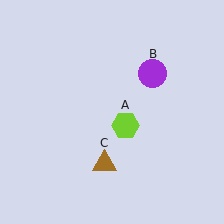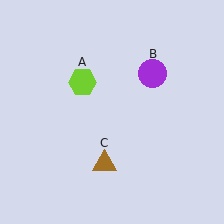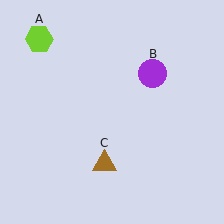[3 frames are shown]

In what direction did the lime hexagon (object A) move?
The lime hexagon (object A) moved up and to the left.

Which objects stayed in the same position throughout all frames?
Purple circle (object B) and brown triangle (object C) remained stationary.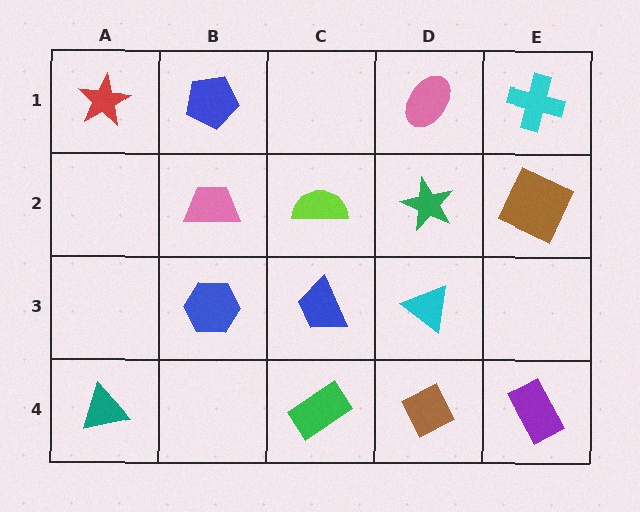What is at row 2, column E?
A brown square.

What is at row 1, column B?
A blue pentagon.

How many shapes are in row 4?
4 shapes.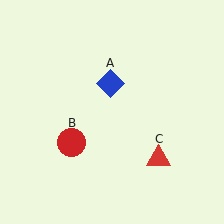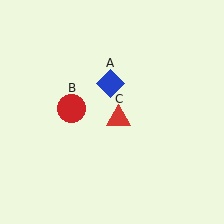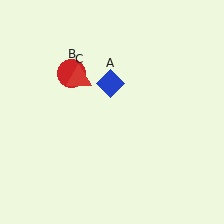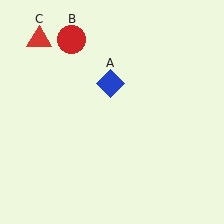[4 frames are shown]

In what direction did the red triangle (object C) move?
The red triangle (object C) moved up and to the left.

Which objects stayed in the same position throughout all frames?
Blue diamond (object A) remained stationary.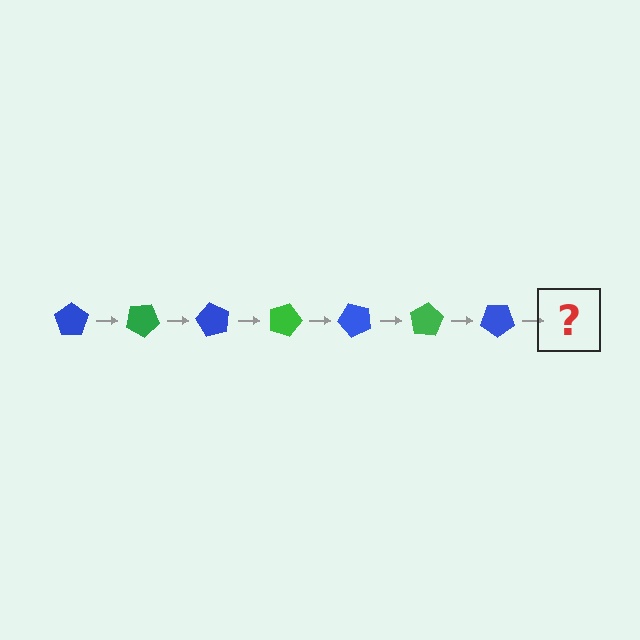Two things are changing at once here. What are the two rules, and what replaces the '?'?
The two rules are that it rotates 30 degrees each step and the color cycles through blue and green. The '?' should be a green pentagon, rotated 210 degrees from the start.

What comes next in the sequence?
The next element should be a green pentagon, rotated 210 degrees from the start.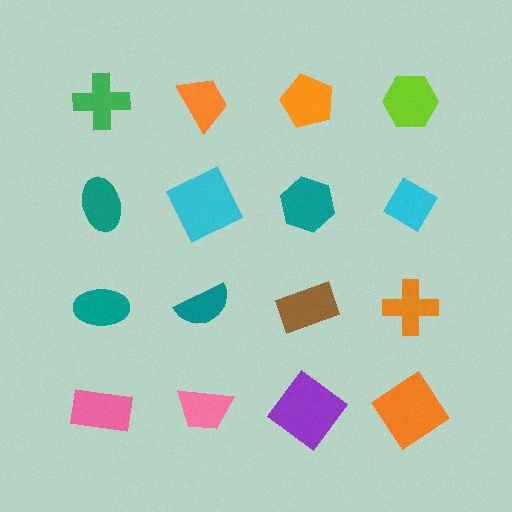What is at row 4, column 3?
A purple diamond.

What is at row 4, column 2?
A pink trapezoid.